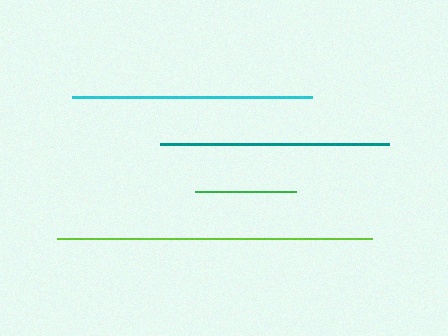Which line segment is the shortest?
The green line is the shortest at approximately 100 pixels.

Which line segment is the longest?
The lime line is the longest at approximately 315 pixels.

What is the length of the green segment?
The green segment is approximately 100 pixels long.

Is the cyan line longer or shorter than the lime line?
The lime line is longer than the cyan line.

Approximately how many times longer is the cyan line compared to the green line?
The cyan line is approximately 2.4 times the length of the green line.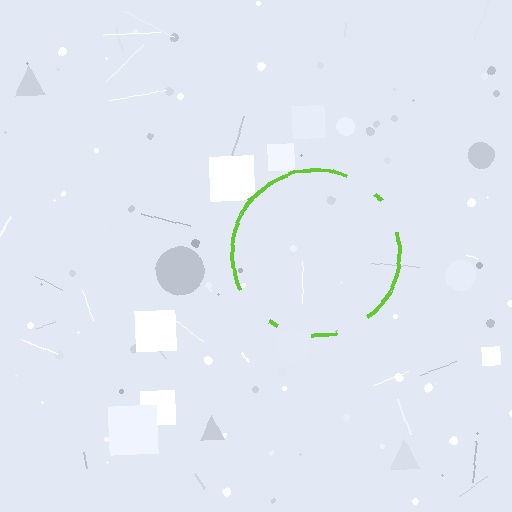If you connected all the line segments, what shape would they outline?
They would outline a circle.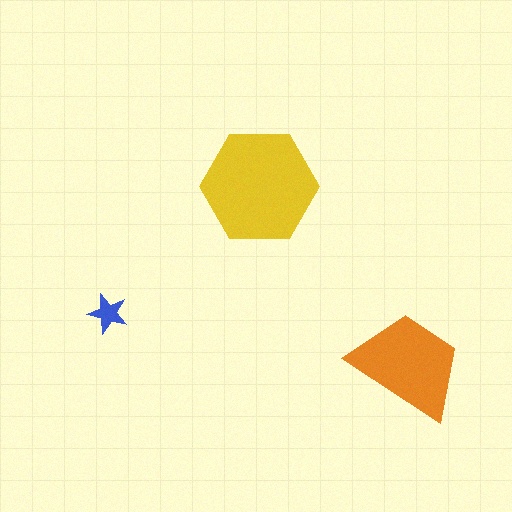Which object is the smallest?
The blue star.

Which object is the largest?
The yellow hexagon.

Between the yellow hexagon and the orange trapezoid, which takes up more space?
The yellow hexagon.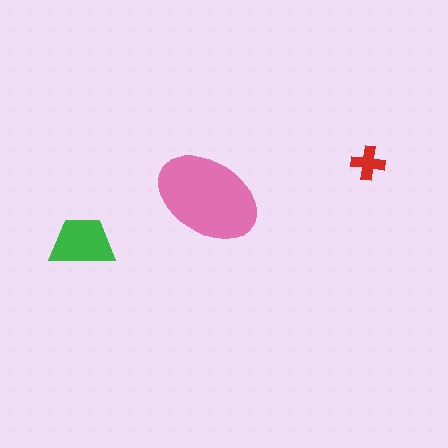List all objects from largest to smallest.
The pink ellipse, the green trapezoid, the red cross.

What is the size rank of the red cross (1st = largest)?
3rd.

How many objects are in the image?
There are 3 objects in the image.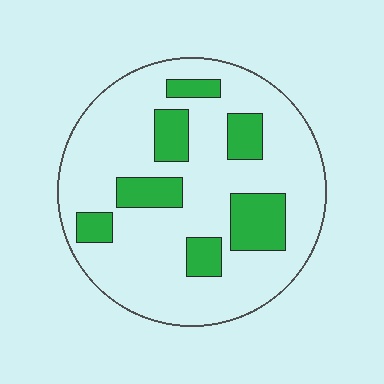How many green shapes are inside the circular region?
7.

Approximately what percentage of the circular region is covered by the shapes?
Approximately 20%.